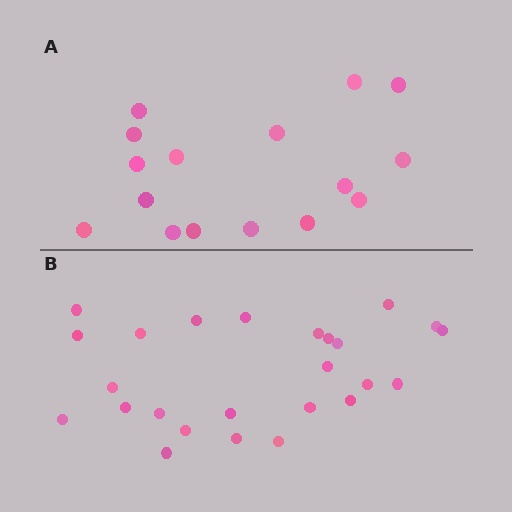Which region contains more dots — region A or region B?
Region B (the bottom region) has more dots.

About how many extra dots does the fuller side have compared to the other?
Region B has roughly 8 or so more dots than region A.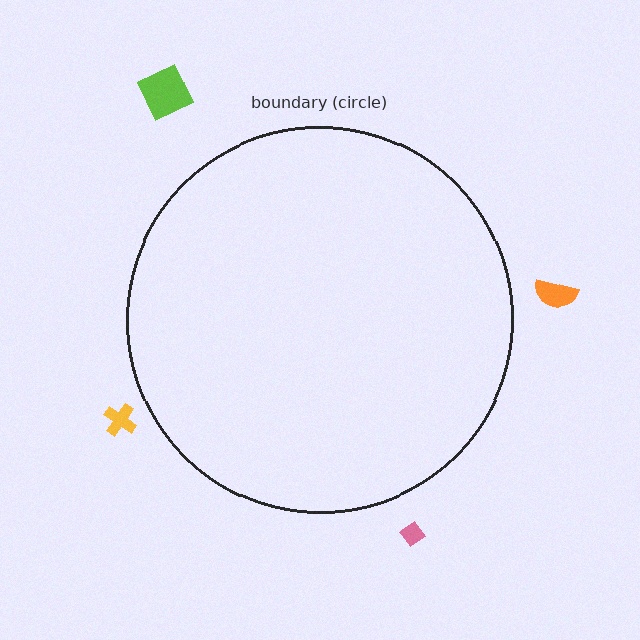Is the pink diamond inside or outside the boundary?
Outside.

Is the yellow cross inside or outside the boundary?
Outside.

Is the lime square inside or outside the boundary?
Outside.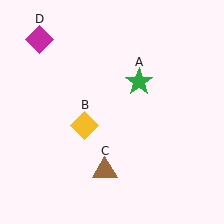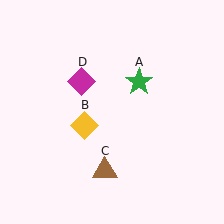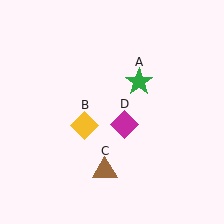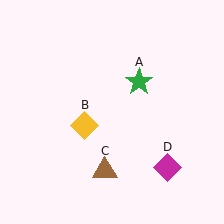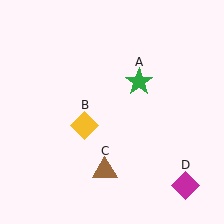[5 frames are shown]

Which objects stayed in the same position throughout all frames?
Green star (object A) and yellow diamond (object B) and brown triangle (object C) remained stationary.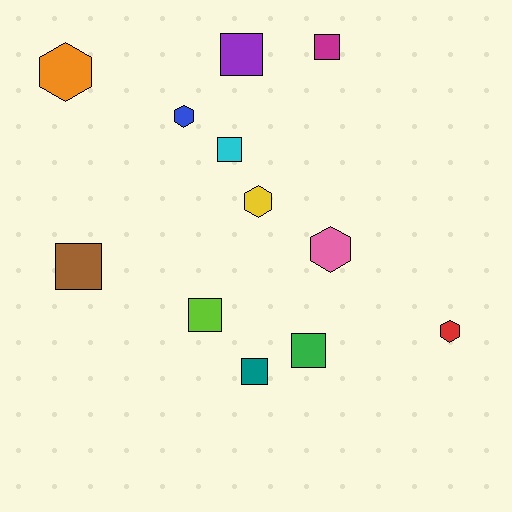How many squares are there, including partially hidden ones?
There are 7 squares.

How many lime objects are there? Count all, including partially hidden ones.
There is 1 lime object.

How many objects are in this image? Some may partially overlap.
There are 12 objects.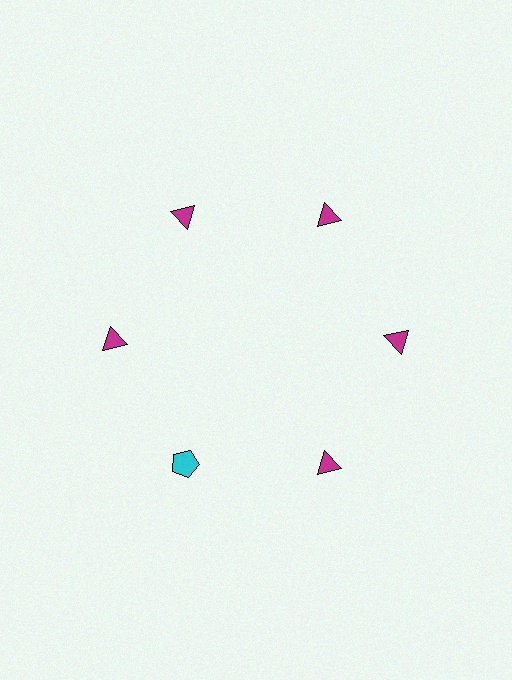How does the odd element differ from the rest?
It differs in both color (cyan instead of magenta) and shape (pentagon instead of triangle).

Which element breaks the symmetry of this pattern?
The cyan pentagon at roughly the 7 o'clock position breaks the symmetry. All other shapes are magenta triangles.